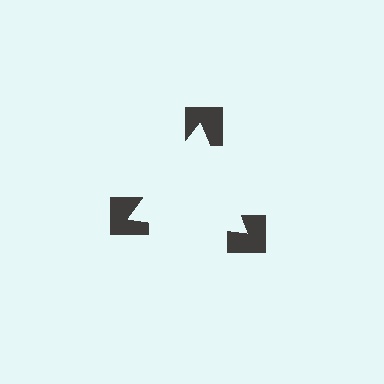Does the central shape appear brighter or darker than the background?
It typically appears slightly brighter than the background, even though no actual brightness change is drawn.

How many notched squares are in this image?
There are 3 — one at each vertex of the illusory triangle.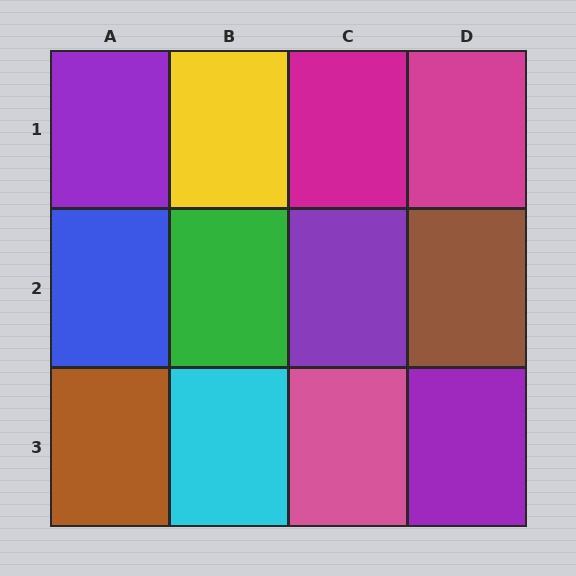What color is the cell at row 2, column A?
Blue.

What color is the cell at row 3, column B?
Cyan.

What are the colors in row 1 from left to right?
Purple, yellow, magenta, magenta.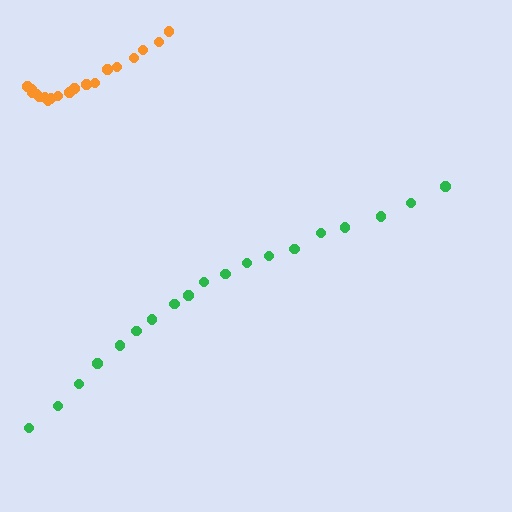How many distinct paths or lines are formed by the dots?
There are 2 distinct paths.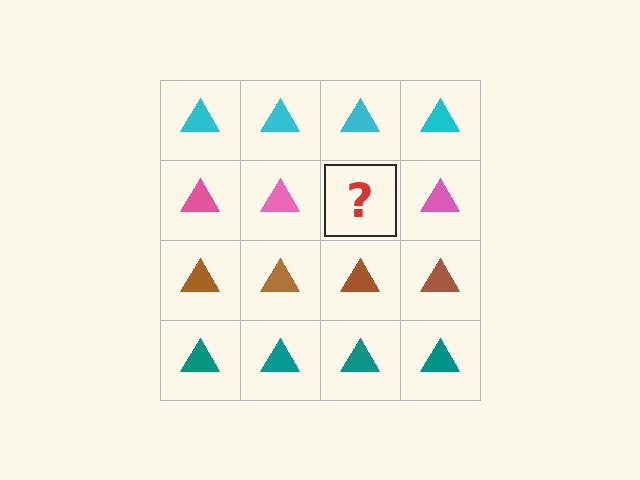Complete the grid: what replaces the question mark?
The question mark should be replaced with a pink triangle.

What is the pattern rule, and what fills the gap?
The rule is that each row has a consistent color. The gap should be filled with a pink triangle.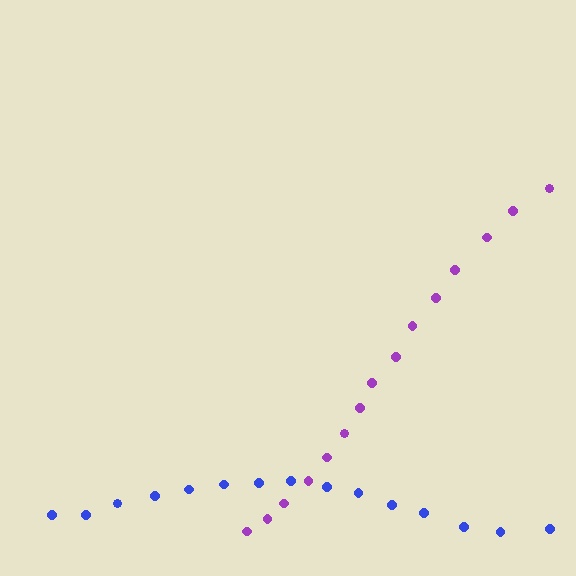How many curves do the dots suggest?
There are 2 distinct paths.